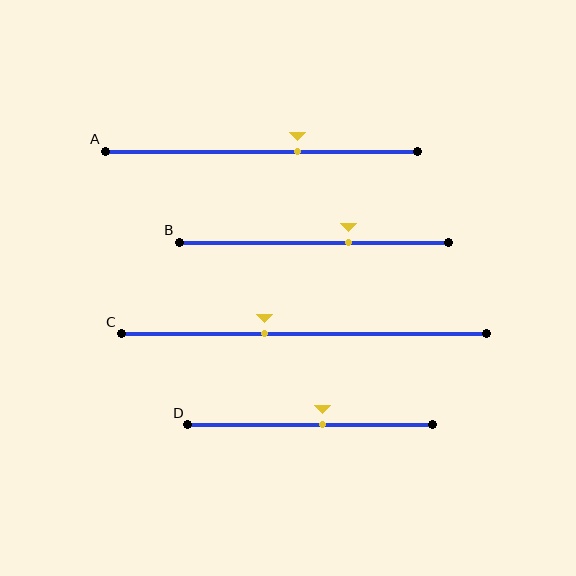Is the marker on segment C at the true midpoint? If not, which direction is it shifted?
No, the marker on segment C is shifted to the left by about 11% of the segment length.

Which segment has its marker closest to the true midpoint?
Segment D has its marker closest to the true midpoint.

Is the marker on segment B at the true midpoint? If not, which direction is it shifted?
No, the marker on segment B is shifted to the right by about 13% of the segment length.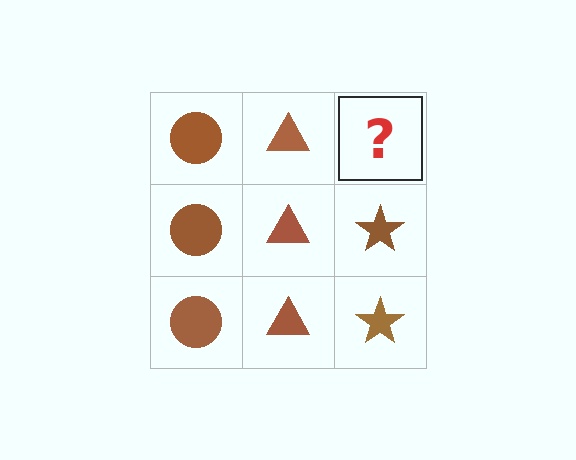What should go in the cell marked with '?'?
The missing cell should contain a brown star.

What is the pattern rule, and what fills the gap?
The rule is that each column has a consistent shape. The gap should be filled with a brown star.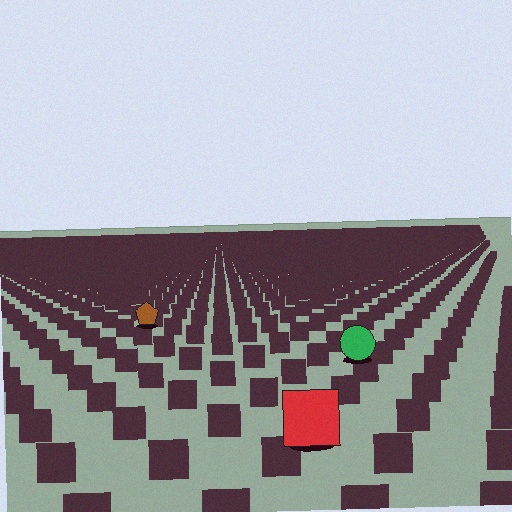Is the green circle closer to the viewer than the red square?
No. The red square is closer — you can tell from the texture gradient: the ground texture is coarser near it.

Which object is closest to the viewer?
The red square is closest. The texture marks near it are larger and more spread out.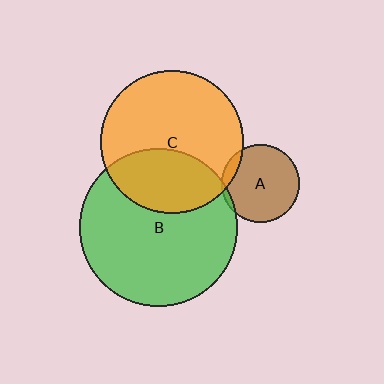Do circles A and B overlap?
Yes.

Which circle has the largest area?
Circle B (green).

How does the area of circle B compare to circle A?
Approximately 4.0 times.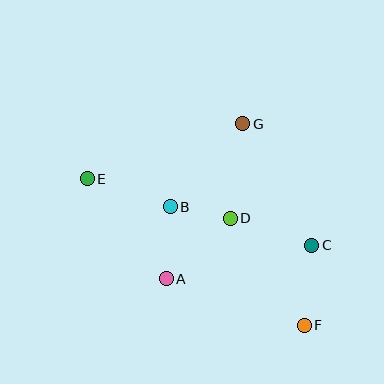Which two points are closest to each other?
Points B and D are closest to each other.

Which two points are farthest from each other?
Points E and F are farthest from each other.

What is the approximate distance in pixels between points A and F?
The distance between A and F is approximately 146 pixels.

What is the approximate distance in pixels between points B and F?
The distance between B and F is approximately 179 pixels.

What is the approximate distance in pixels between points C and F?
The distance between C and F is approximately 80 pixels.